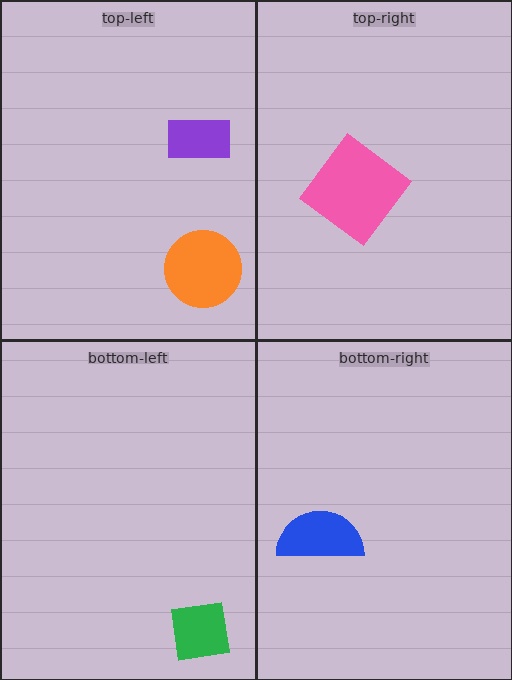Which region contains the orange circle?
The top-left region.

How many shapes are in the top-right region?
1.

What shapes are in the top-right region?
The pink diamond.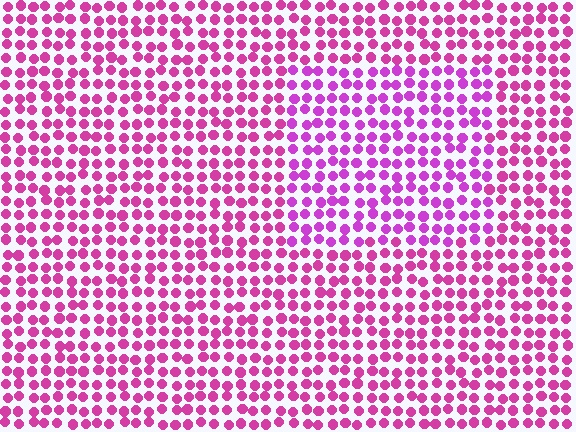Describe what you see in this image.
The image is filled with small magenta elements in a uniform arrangement. A rectangle-shaped region is visible where the elements are tinted to a slightly different hue, forming a subtle color boundary.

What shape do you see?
I see a rectangle.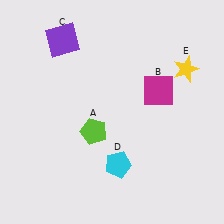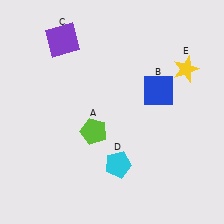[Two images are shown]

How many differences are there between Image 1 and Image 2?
There is 1 difference between the two images.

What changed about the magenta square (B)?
In Image 1, B is magenta. In Image 2, it changed to blue.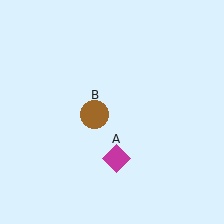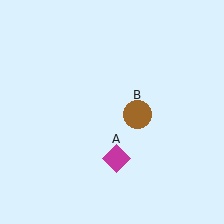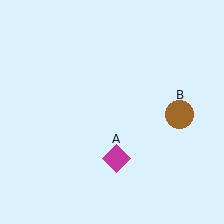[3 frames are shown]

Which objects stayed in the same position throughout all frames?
Magenta diamond (object A) remained stationary.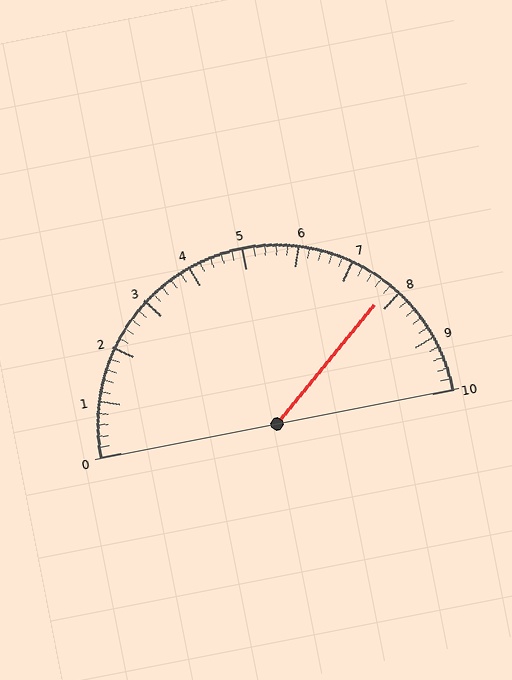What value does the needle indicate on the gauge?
The needle indicates approximately 7.8.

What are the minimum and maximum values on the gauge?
The gauge ranges from 0 to 10.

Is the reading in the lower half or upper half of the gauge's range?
The reading is in the upper half of the range (0 to 10).